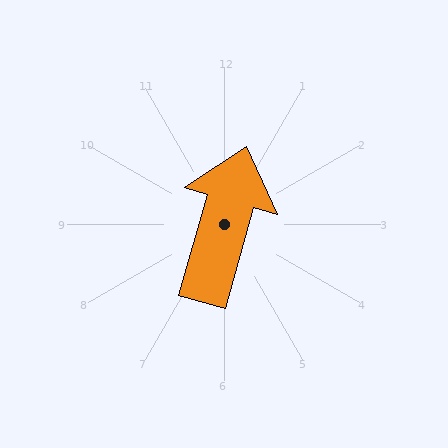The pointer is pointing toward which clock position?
Roughly 1 o'clock.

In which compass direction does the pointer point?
North.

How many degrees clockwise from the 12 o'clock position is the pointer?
Approximately 16 degrees.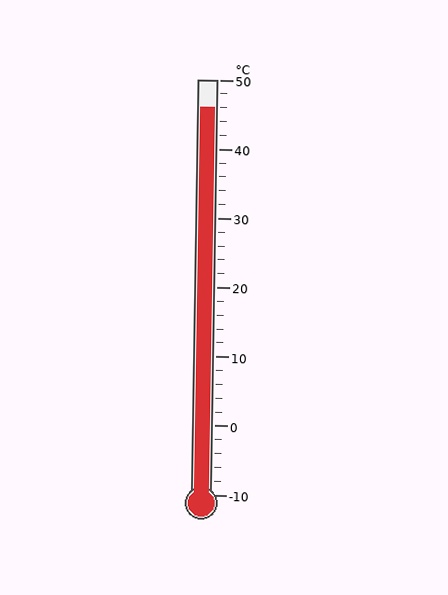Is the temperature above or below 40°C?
The temperature is above 40°C.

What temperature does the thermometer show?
The thermometer shows approximately 46°C.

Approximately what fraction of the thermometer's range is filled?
The thermometer is filled to approximately 95% of its range.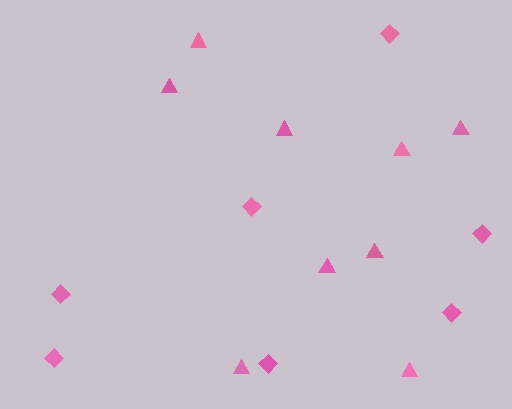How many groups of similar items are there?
There are 2 groups: one group of triangles (9) and one group of diamonds (7).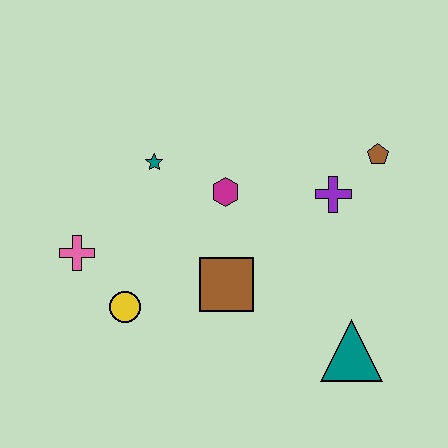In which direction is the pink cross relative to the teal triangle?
The pink cross is to the left of the teal triangle.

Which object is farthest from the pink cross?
The brown pentagon is farthest from the pink cross.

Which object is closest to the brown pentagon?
The purple cross is closest to the brown pentagon.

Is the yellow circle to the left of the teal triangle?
Yes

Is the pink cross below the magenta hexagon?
Yes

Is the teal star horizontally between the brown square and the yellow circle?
Yes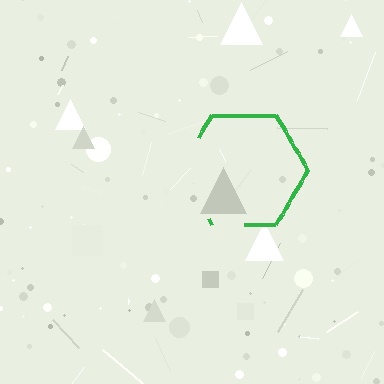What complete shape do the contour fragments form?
The contour fragments form a hexagon.